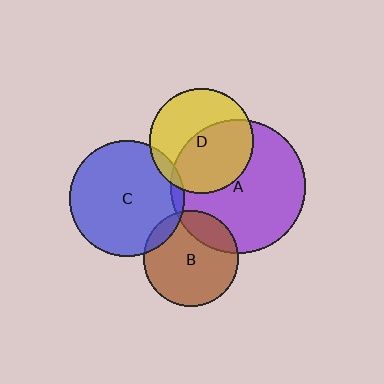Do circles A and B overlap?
Yes.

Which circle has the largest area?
Circle A (purple).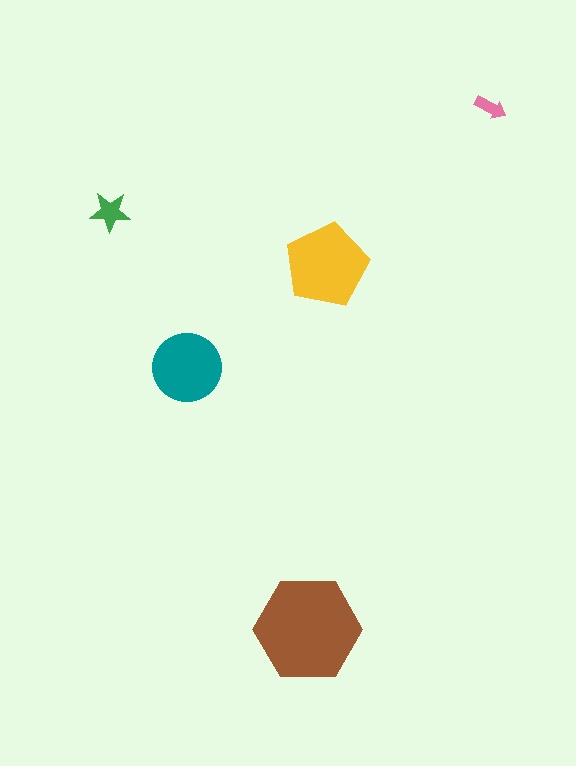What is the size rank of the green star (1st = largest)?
4th.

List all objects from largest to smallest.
The brown hexagon, the yellow pentagon, the teal circle, the green star, the pink arrow.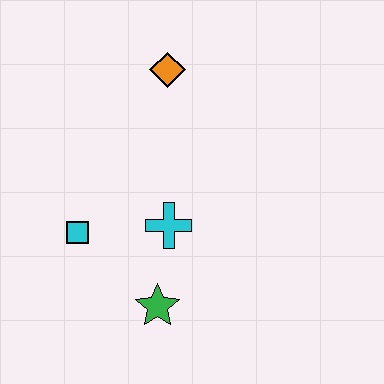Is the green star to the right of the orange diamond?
No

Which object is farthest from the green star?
The orange diamond is farthest from the green star.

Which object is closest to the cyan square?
The cyan cross is closest to the cyan square.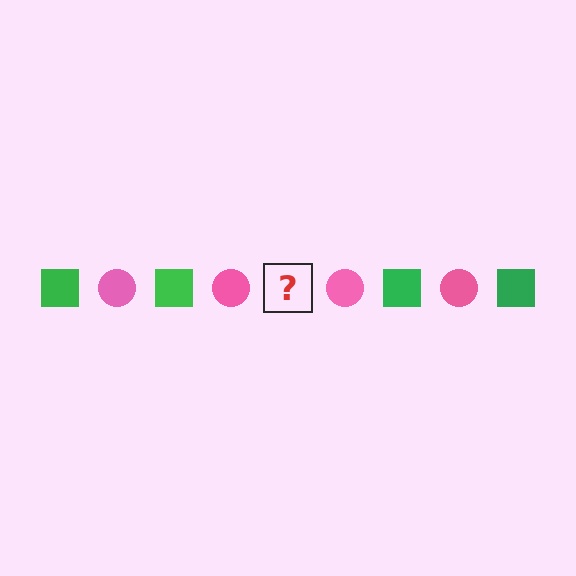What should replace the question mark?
The question mark should be replaced with a green square.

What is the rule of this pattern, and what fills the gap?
The rule is that the pattern alternates between green square and pink circle. The gap should be filled with a green square.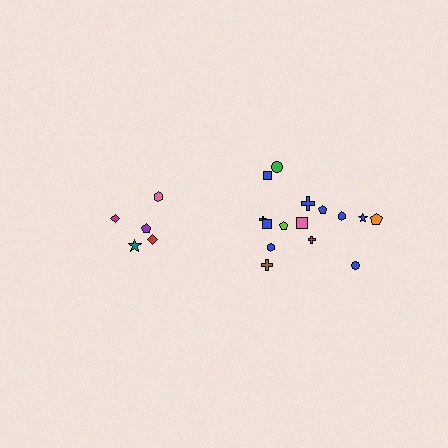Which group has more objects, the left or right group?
The right group.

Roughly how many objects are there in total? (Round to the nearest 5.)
Roughly 20 objects in total.